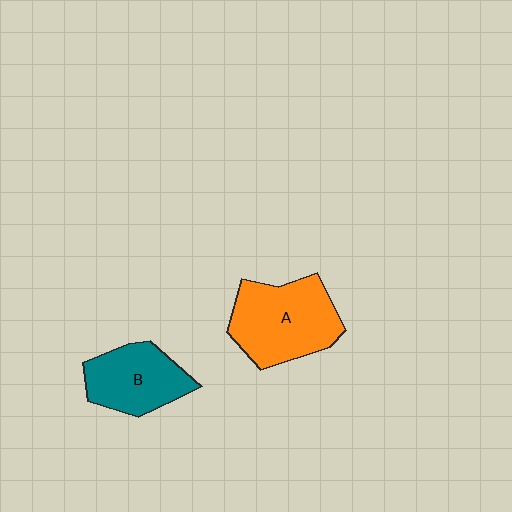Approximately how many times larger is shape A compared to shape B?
Approximately 1.4 times.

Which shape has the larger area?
Shape A (orange).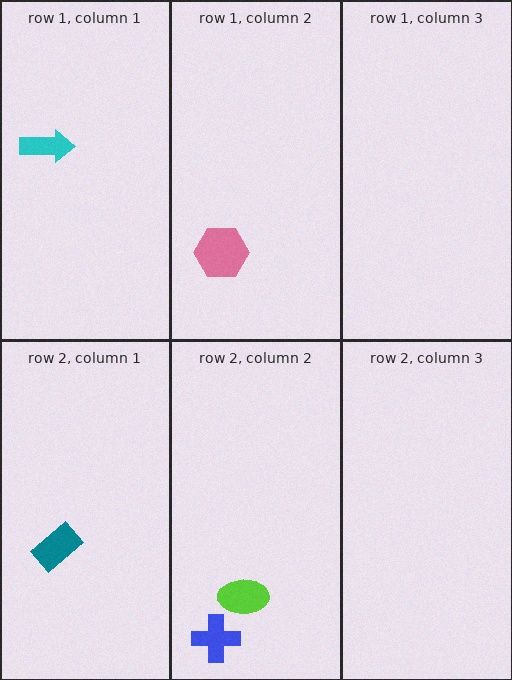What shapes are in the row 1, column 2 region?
The pink hexagon.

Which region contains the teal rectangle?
The row 2, column 1 region.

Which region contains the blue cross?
The row 2, column 2 region.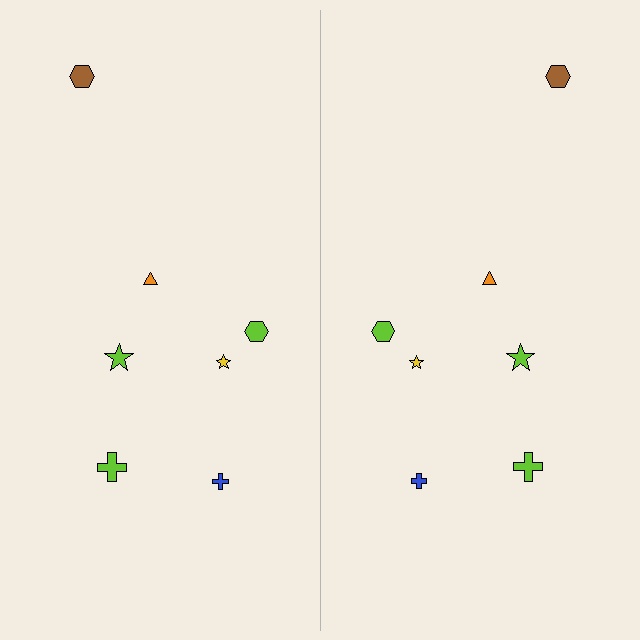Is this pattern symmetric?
Yes, this pattern has bilateral (reflection) symmetry.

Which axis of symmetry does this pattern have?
The pattern has a vertical axis of symmetry running through the center of the image.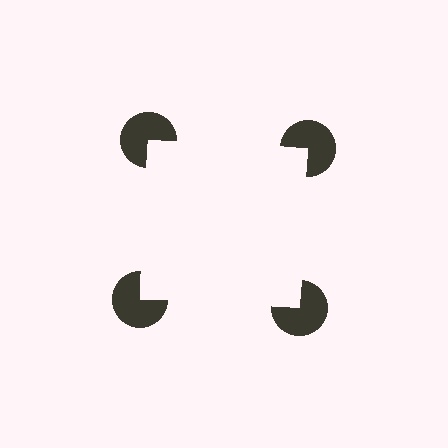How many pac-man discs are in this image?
There are 4 — one at each vertex of the illusory square.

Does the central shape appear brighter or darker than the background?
It typically appears slightly brighter than the background, even though no actual brightness change is drawn.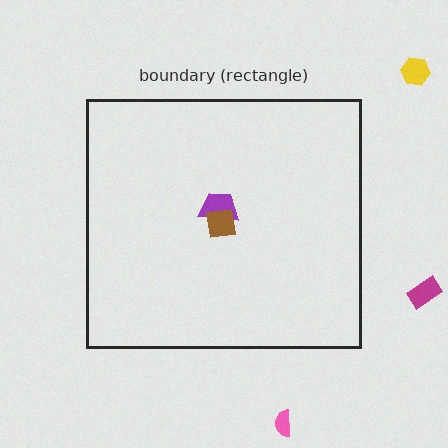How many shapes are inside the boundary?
2 inside, 3 outside.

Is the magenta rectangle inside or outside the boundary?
Outside.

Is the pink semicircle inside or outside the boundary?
Outside.